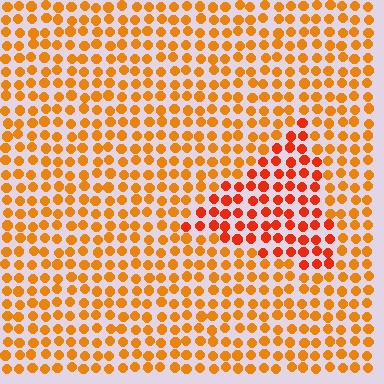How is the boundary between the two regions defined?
The boundary is defined purely by a slight shift in hue (about 25 degrees). Spacing, size, and orientation are identical on both sides.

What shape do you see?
I see a triangle.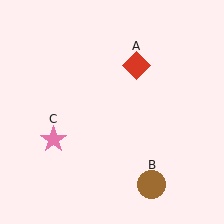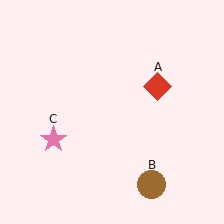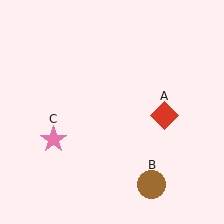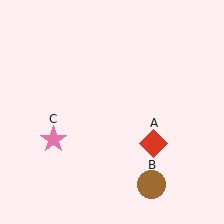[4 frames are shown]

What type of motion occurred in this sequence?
The red diamond (object A) rotated clockwise around the center of the scene.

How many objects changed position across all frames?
1 object changed position: red diamond (object A).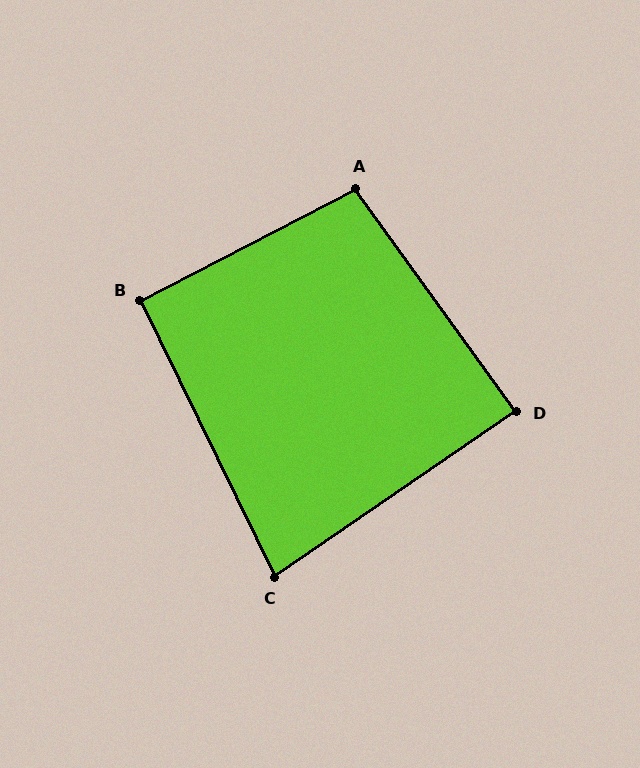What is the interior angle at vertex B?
Approximately 91 degrees (approximately right).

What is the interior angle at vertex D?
Approximately 89 degrees (approximately right).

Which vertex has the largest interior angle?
A, at approximately 98 degrees.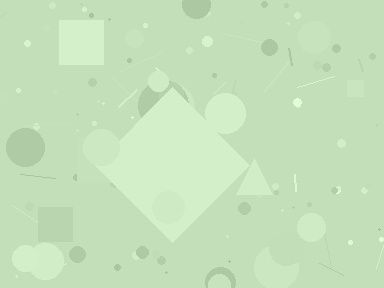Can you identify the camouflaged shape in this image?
The camouflaged shape is a diamond.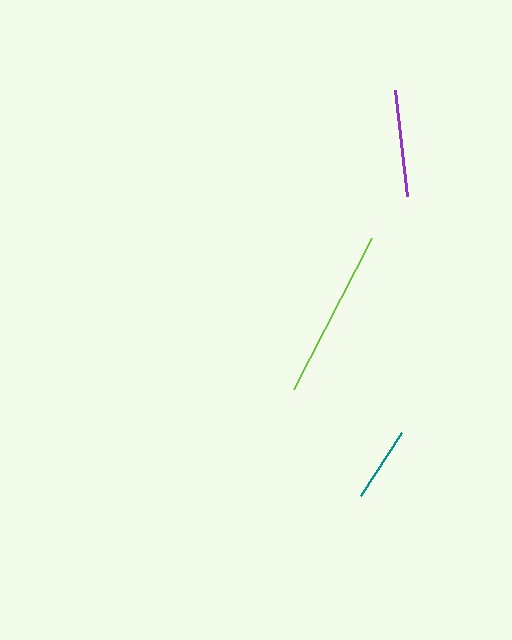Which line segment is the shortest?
The teal line is the shortest at approximately 75 pixels.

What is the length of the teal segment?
The teal segment is approximately 75 pixels long.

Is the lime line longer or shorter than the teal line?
The lime line is longer than the teal line.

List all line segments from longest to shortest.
From longest to shortest: lime, purple, teal.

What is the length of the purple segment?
The purple segment is approximately 107 pixels long.